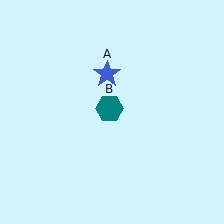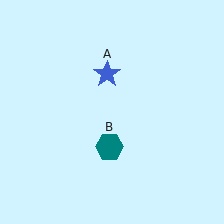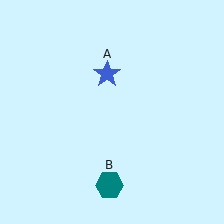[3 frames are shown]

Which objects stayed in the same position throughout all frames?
Blue star (object A) remained stationary.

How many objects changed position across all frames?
1 object changed position: teal hexagon (object B).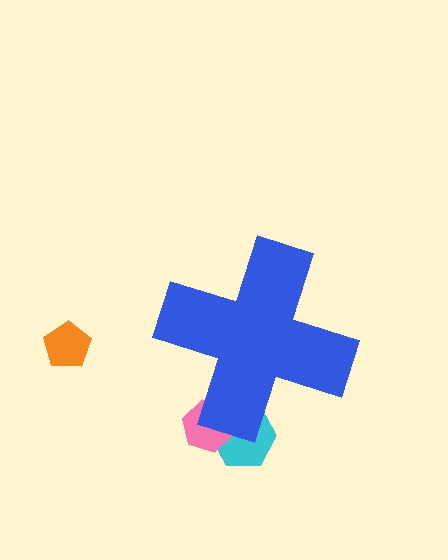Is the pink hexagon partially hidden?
Yes, the pink hexagon is partially hidden behind the blue cross.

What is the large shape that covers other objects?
A blue cross.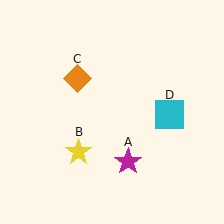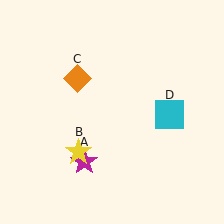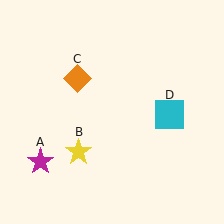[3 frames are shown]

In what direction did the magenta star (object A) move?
The magenta star (object A) moved left.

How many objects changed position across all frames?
1 object changed position: magenta star (object A).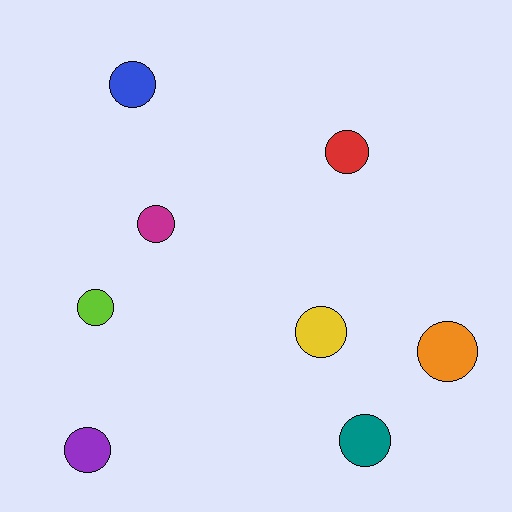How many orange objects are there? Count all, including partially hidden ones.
There is 1 orange object.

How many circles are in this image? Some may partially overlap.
There are 8 circles.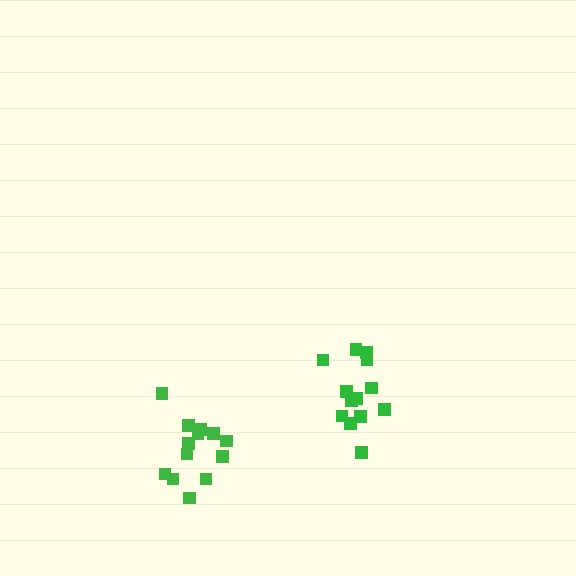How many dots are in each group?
Group 1: 13 dots, Group 2: 13 dots (26 total).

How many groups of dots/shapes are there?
There are 2 groups.